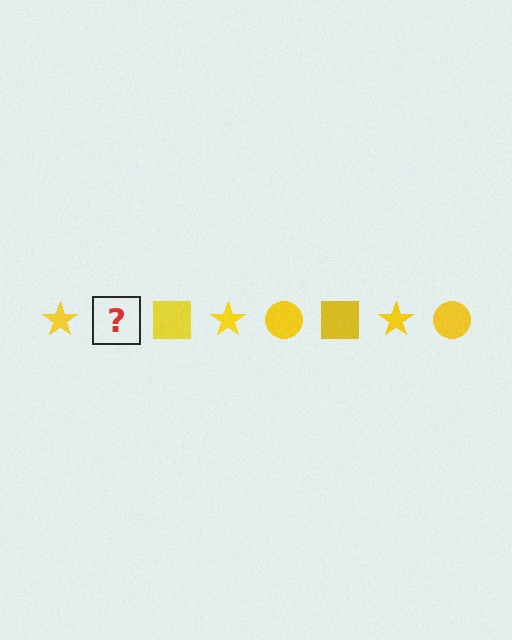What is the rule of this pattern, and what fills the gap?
The rule is that the pattern cycles through star, circle, square shapes in yellow. The gap should be filled with a yellow circle.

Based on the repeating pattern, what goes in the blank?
The blank should be a yellow circle.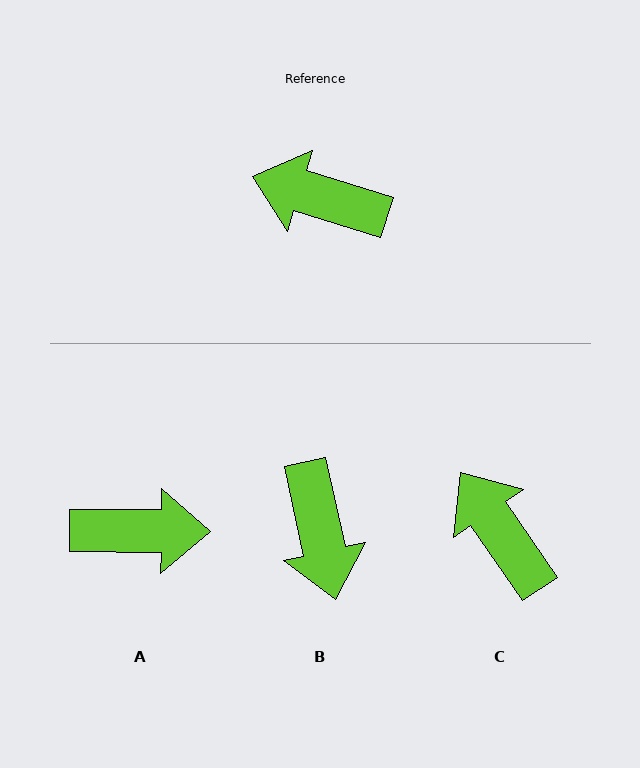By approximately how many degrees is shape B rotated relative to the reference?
Approximately 120 degrees counter-clockwise.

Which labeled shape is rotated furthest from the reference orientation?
A, about 163 degrees away.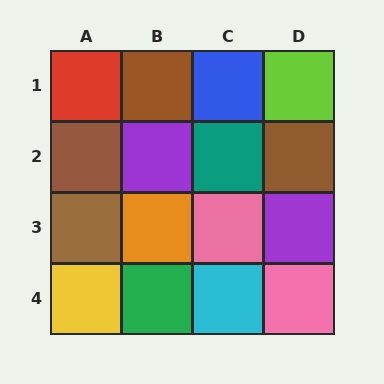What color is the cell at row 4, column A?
Yellow.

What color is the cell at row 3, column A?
Brown.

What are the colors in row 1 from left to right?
Red, brown, blue, lime.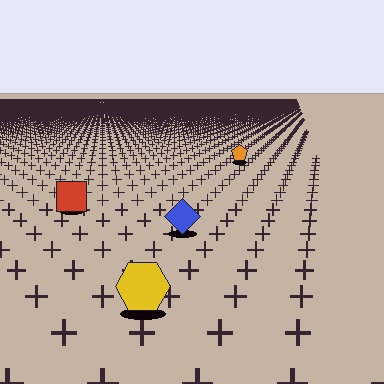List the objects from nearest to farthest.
From nearest to farthest: the yellow hexagon, the blue diamond, the red square, the orange pentagon.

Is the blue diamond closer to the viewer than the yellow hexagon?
No. The yellow hexagon is closer — you can tell from the texture gradient: the ground texture is coarser near it.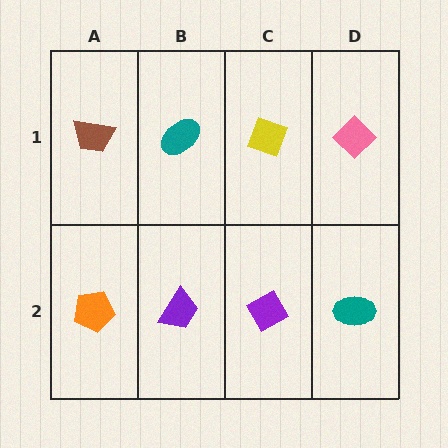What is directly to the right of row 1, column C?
A pink diamond.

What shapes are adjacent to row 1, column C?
A purple diamond (row 2, column C), a teal ellipse (row 1, column B), a pink diamond (row 1, column D).